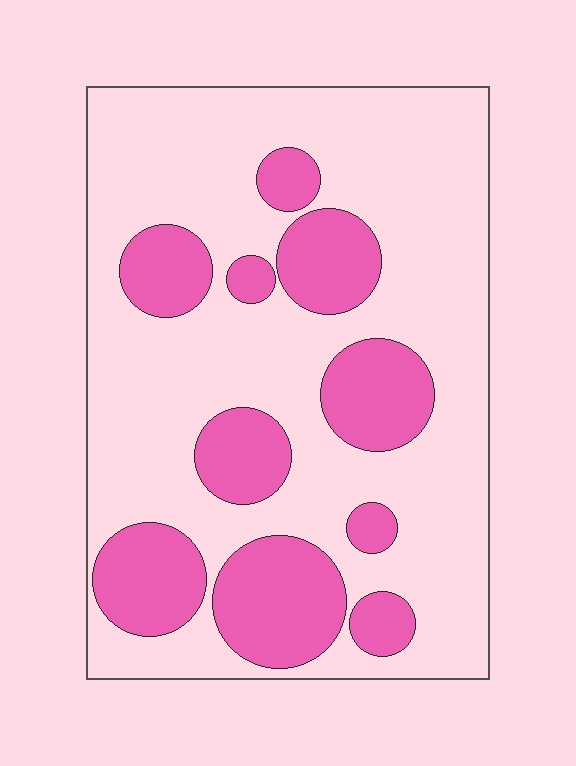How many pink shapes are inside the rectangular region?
10.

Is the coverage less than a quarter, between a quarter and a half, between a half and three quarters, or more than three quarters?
Between a quarter and a half.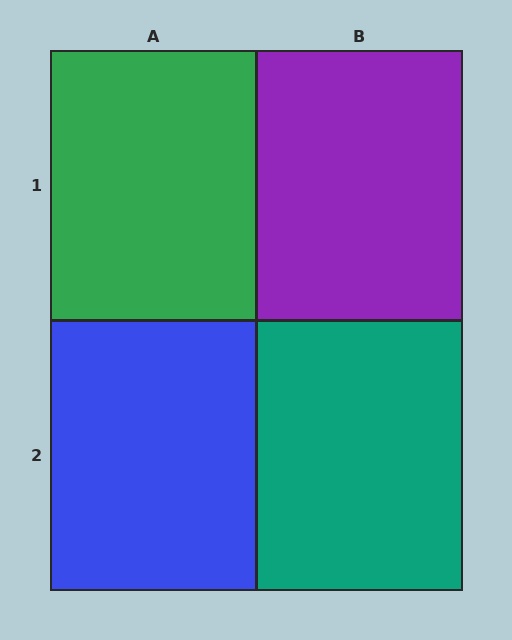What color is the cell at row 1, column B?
Purple.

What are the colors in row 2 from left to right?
Blue, teal.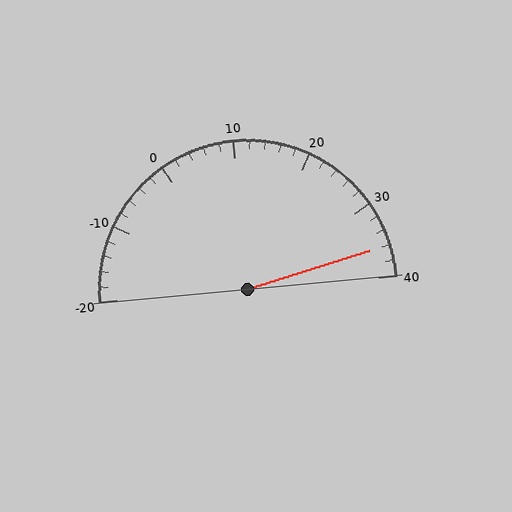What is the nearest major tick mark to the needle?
The nearest major tick mark is 40.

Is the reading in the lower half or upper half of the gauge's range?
The reading is in the upper half of the range (-20 to 40).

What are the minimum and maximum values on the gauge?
The gauge ranges from -20 to 40.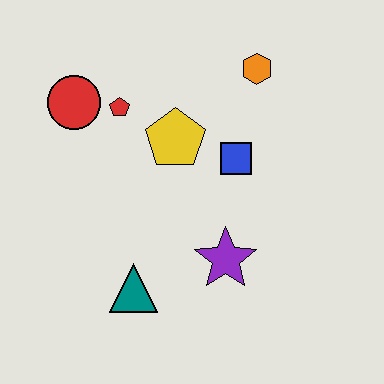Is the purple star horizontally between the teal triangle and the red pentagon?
No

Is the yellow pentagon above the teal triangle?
Yes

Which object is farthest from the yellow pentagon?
The teal triangle is farthest from the yellow pentagon.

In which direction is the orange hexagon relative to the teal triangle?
The orange hexagon is above the teal triangle.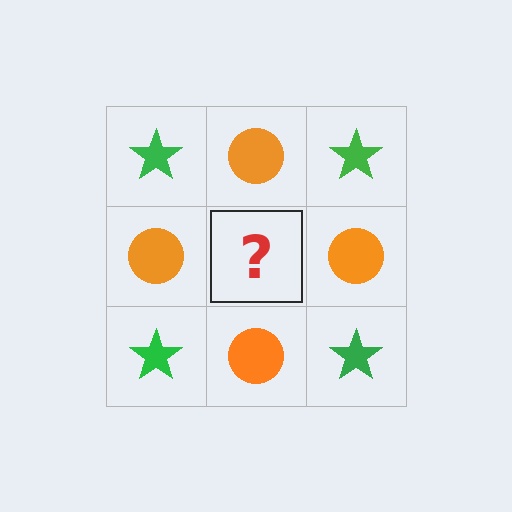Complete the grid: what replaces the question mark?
The question mark should be replaced with a green star.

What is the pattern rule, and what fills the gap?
The rule is that it alternates green star and orange circle in a checkerboard pattern. The gap should be filled with a green star.